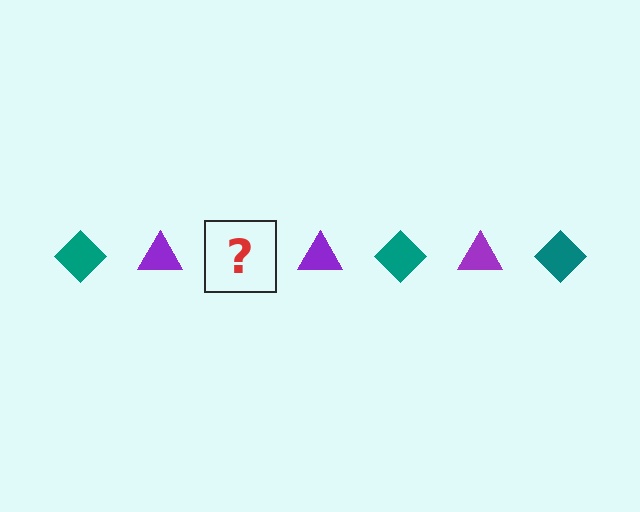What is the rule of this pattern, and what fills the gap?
The rule is that the pattern alternates between teal diamond and purple triangle. The gap should be filled with a teal diamond.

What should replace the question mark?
The question mark should be replaced with a teal diamond.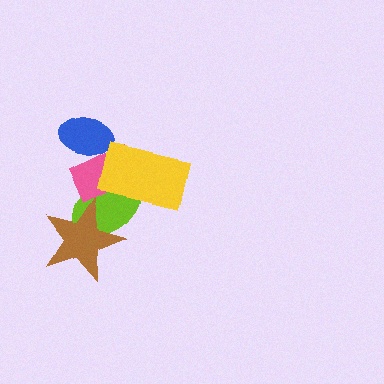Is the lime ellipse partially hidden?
Yes, it is partially covered by another shape.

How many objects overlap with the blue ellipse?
1 object overlaps with the blue ellipse.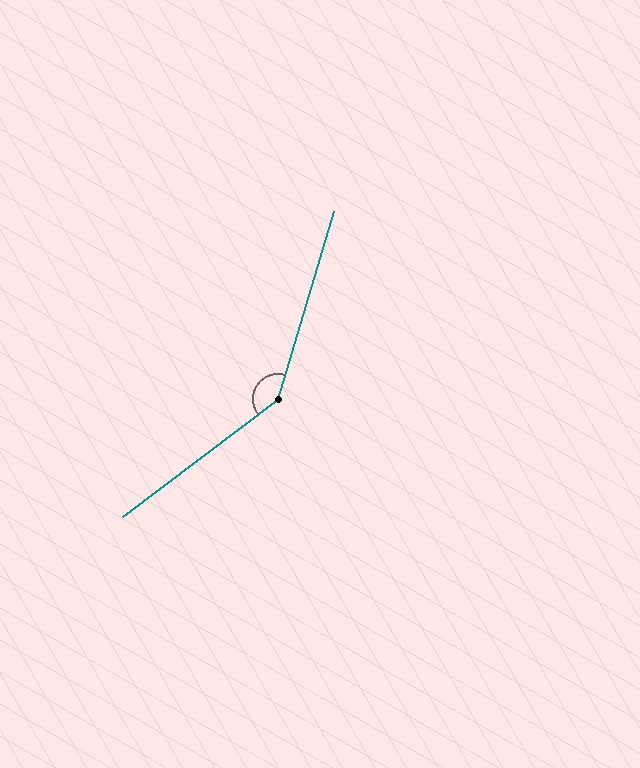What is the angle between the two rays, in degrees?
Approximately 144 degrees.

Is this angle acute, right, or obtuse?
It is obtuse.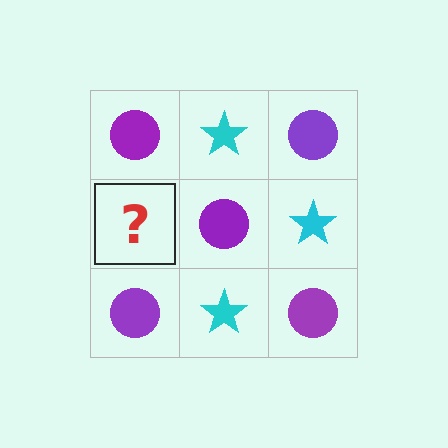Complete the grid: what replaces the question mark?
The question mark should be replaced with a cyan star.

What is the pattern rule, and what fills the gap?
The rule is that it alternates purple circle and cyan star in a checkerboard pattern. The gap should be filled with a cyan star.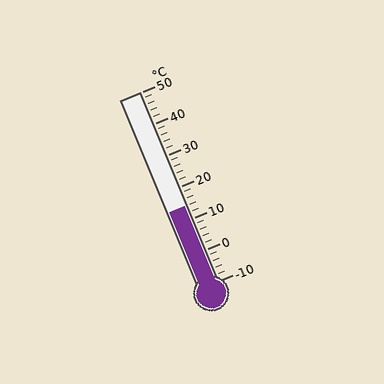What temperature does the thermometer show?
The thermometer shows approximately 14°C.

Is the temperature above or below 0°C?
The temperature is above 0°C.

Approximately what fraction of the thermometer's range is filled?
The thermometer is filled to approximately 40% of its range.